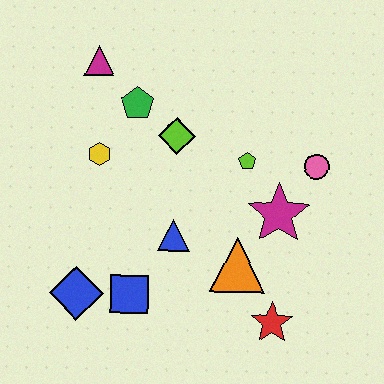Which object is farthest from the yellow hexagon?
The red star is farthest from the yellow hexagon.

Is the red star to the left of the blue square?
No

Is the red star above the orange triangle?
No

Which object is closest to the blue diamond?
The blue square is closest to the blue diamond.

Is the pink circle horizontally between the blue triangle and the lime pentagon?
No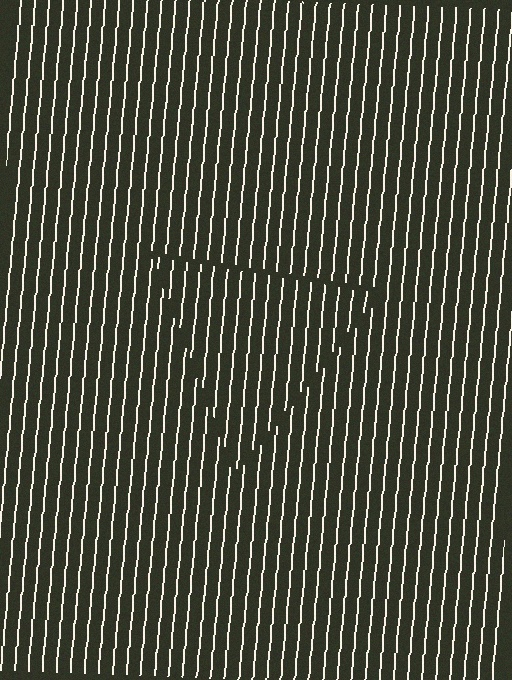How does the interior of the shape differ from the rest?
The interior of the shape contains the same grating, shifted by half a period — the contour is defined by the phase discontinuity where line-ends from the inner and outer gratings abut.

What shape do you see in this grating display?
An illusory triangle. The interior of the shape contains the same grating, shifted by half a period — the contour is defined by the phase discontinuity where line-ends from the inner and outer gratings abut.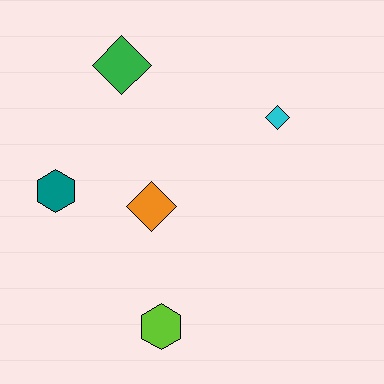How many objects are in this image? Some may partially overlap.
There are 5 objects.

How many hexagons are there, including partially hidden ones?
There are 2 hexagons.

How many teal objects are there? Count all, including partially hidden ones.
There is 1 teal object.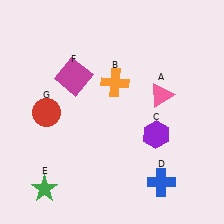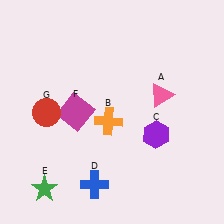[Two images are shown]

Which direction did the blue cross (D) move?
The blue cross (D) moved left.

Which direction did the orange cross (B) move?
The orange cross (B) moved down.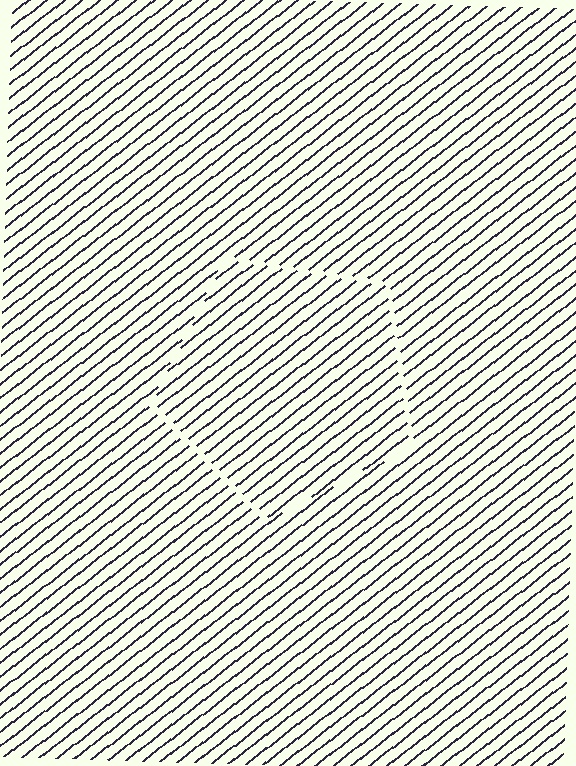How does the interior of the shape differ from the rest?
The interior of the shape contains the same grating, shifted by half a period — the contour is defined by the phase discontinuity where line-ends from the inner and outer gratings abut.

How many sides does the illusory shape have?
5 sides — the line-ends trace a pentagon.